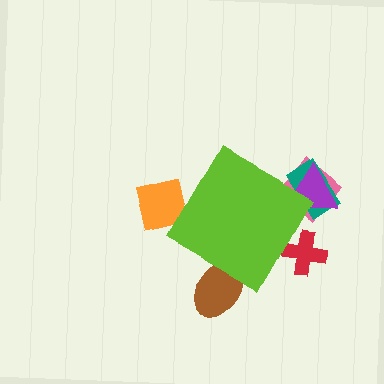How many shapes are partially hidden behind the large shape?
6 shapes are partially hidden.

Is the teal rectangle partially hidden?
Yes, the teal rectangle is partially hidden behind the lime diamond.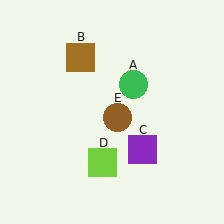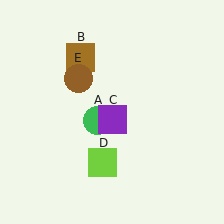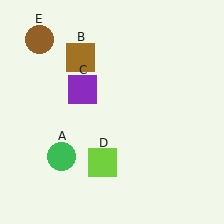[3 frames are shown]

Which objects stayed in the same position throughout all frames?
Brown square (object B) and lime square (object D) remained stationary.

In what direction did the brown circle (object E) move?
The brown circle (object E) moved up and to the left.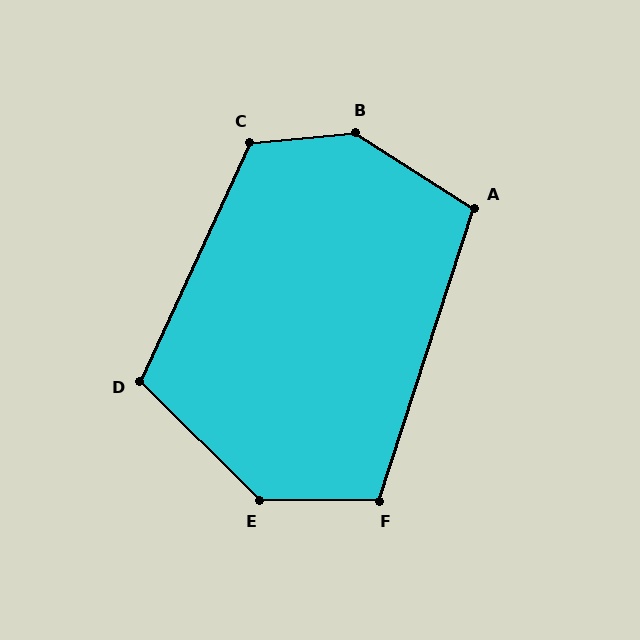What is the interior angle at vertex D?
Approximately 110 degrees (obtuse).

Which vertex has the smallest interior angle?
A, at approximately 104 degrees.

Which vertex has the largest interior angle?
B, at approximately 142 degrees.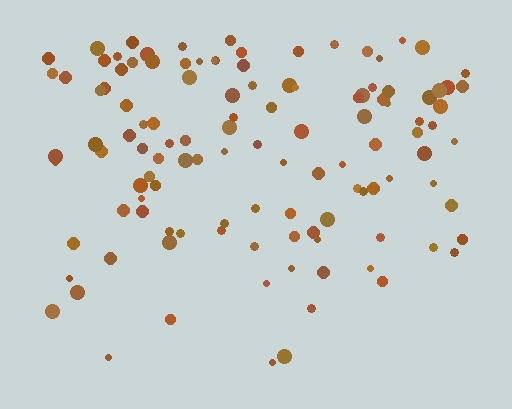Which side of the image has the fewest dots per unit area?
The bottom.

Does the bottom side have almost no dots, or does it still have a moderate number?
Still a moderate number, just noticeably fewer than the top.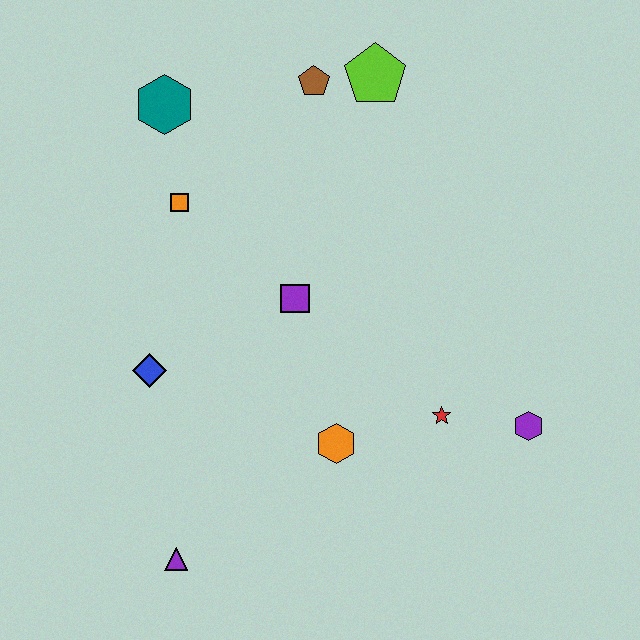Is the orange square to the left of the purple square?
Yes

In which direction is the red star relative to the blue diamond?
The red star is to the right of the blue diamond.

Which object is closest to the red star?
The purple hexagon is closest to the red star.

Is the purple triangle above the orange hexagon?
No